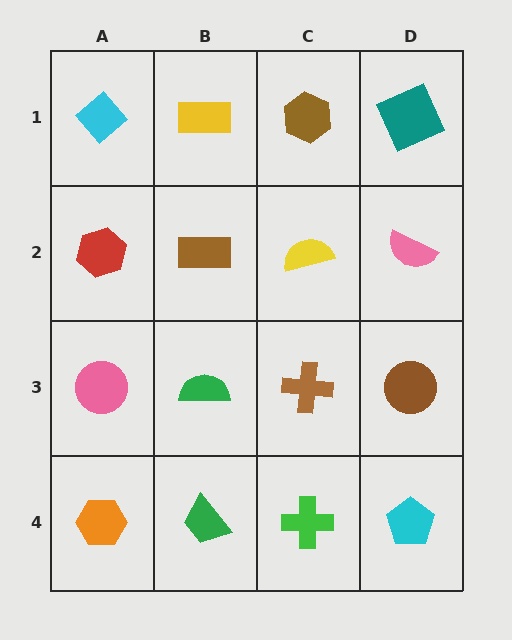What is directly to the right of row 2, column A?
A brown rectangle.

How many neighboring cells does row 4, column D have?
2.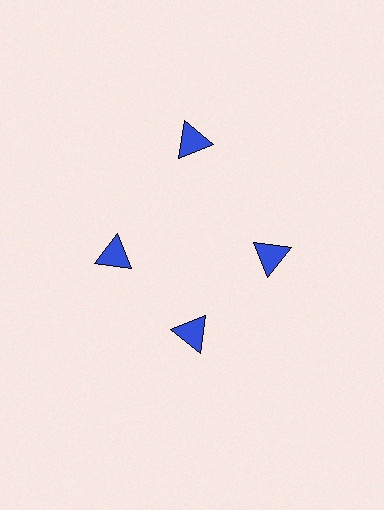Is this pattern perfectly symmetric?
No. The 4 blue triangles are arranged in a ring, but one element near the 12 o'clock position is pushed outward from the center, breaking the 4-fold rotational symmetry.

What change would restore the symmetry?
The symmetry would be restored by moving it inward, back onto the ring so that all 4 triangles sit at equal angles and equal distance from the center.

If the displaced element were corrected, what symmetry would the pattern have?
It would have 4-fold rotational symmetry — the pattern would map onto itself every 90 degrees.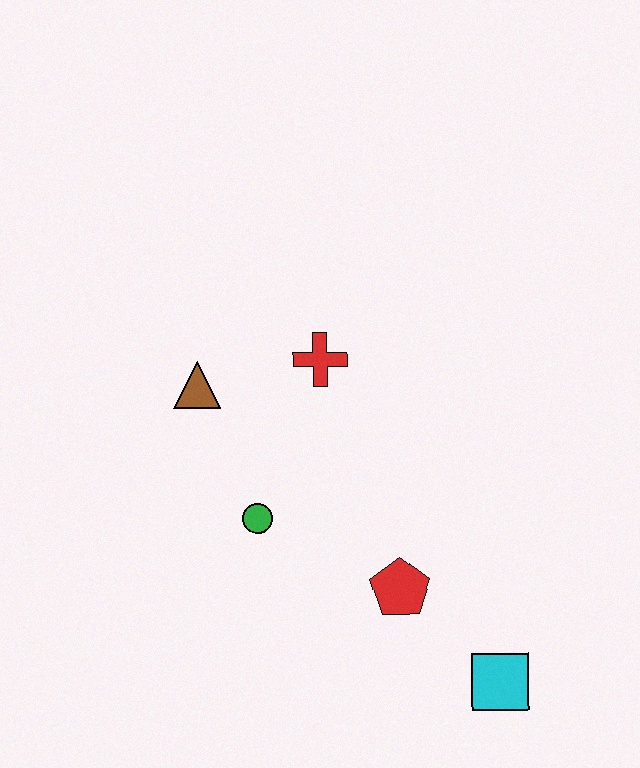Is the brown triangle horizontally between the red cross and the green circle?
No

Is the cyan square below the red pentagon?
Yes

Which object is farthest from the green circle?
The cyan square is farthest from the green circle.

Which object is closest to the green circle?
The brown triangle is closest to the green circle.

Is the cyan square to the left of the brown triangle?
No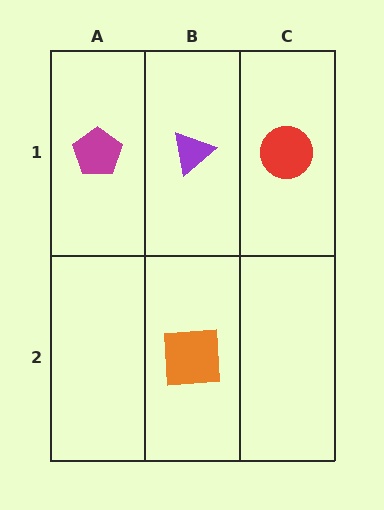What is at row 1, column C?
A red circle.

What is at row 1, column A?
A magenta pentagon.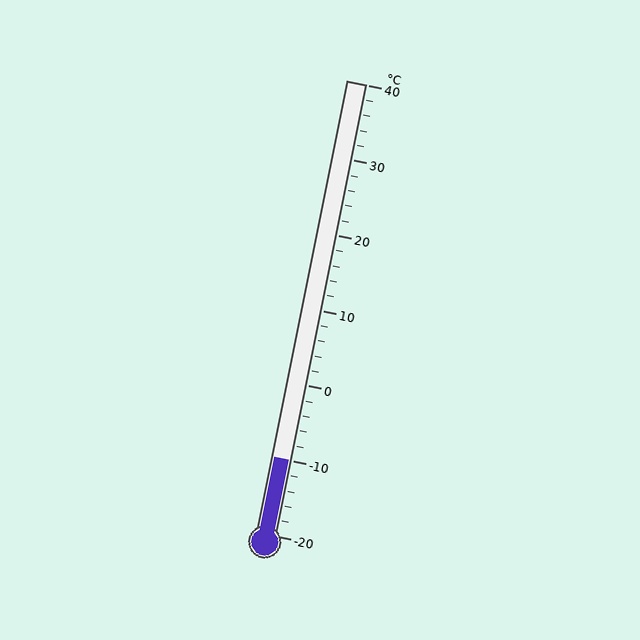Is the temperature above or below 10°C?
The temperature is below 10°C.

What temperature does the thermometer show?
The thermometer shows approximately -10°C.